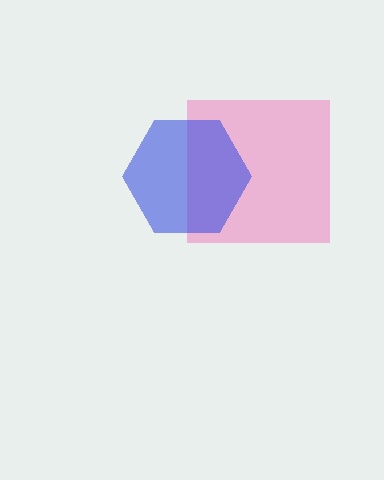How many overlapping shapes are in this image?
There are 2 overlapping shapes in the image.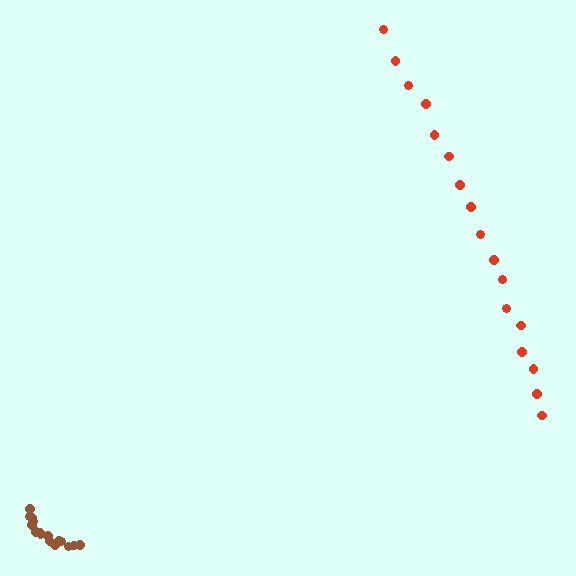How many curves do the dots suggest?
There are 2 distinct paths.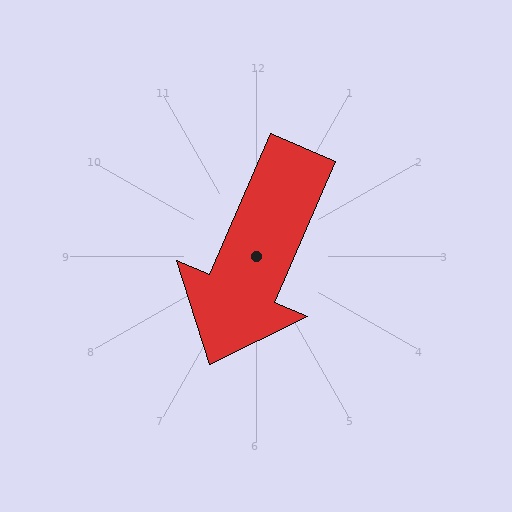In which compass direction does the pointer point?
Southwest.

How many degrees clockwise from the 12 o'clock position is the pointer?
Approximately 203 degrees.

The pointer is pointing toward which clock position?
Roughly 7 o'clock.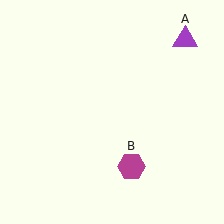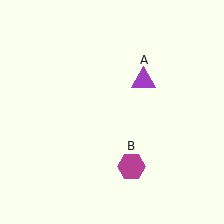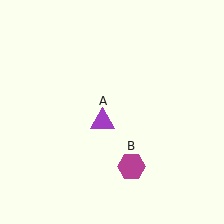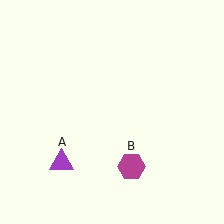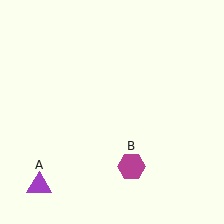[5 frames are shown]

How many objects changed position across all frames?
1 object changed position: purple triangle (object A).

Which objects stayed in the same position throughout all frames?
Magenta hexagon (object B) remained stationary.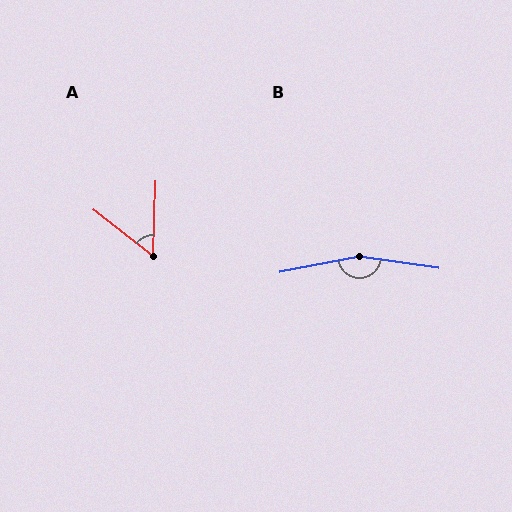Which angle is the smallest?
A, at approximately 54 degrees.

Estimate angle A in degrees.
Approximately 54 degrees.